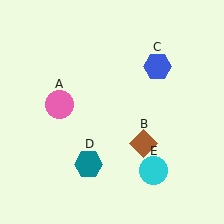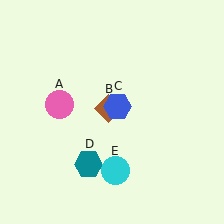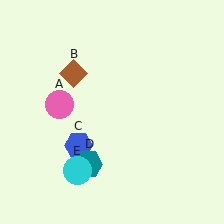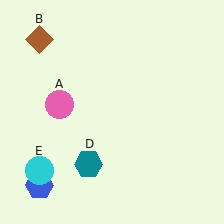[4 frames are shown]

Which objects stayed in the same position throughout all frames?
Pink circle (object A) and teal hexagon (object D) remained stationary.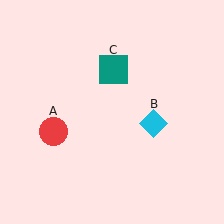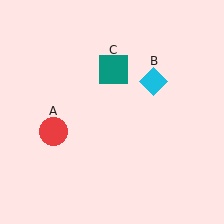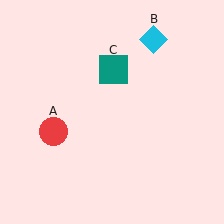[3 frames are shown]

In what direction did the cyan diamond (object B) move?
The cyan diamond (object B) moved up.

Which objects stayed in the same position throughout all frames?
Red circle (object A) and teal square (object C) remained stationary.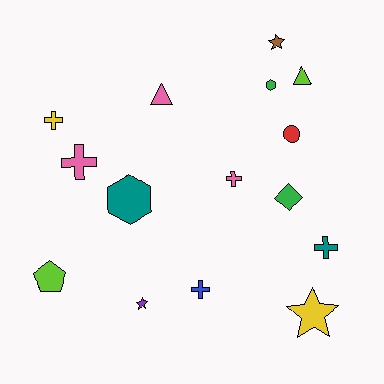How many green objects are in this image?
There are 2 green objects.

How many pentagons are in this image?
There is 1 pentagon.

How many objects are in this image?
There are 15 objects.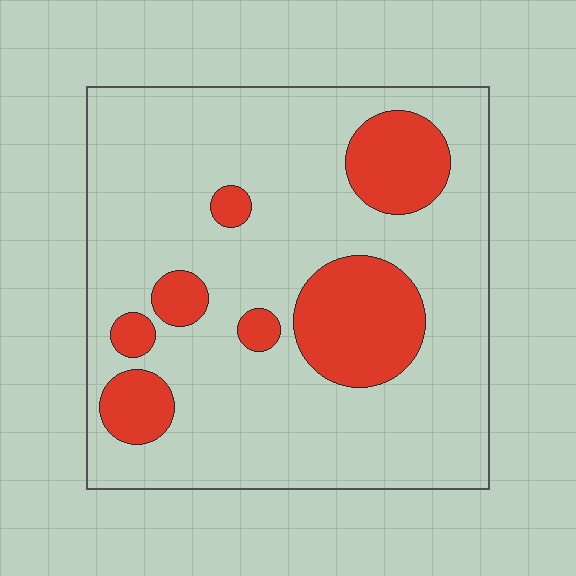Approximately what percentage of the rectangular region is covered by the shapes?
Approximately 20%.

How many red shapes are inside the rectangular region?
7.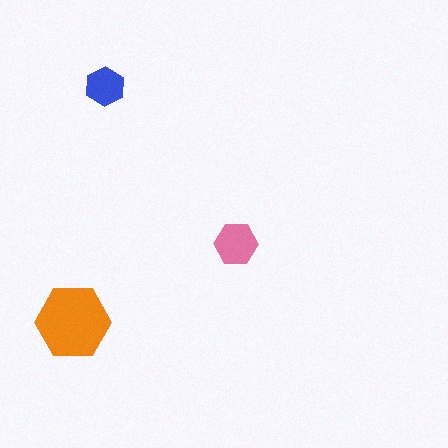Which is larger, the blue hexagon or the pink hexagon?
The pink one.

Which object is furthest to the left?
The orange hexagon is leftmost.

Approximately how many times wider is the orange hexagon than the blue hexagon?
About 2 times wider.